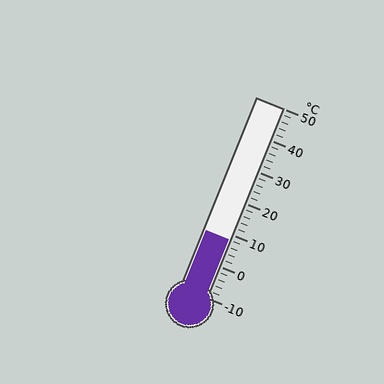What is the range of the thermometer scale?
The thermometer scale ranges from -10°C to 50°C.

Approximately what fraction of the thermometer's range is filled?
The thermometer is filled to approximately 30% of its range.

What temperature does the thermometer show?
The thermometer shows approximately 8°C.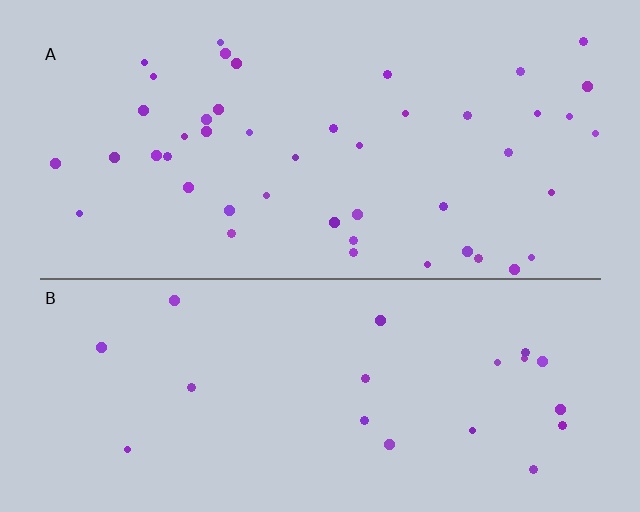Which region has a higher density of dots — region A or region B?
A (the top).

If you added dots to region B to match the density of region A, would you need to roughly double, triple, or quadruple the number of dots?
Approximately double.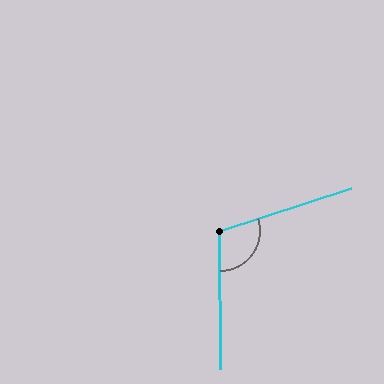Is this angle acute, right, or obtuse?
It is obtuse.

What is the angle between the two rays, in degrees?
Approximately 108 degrees.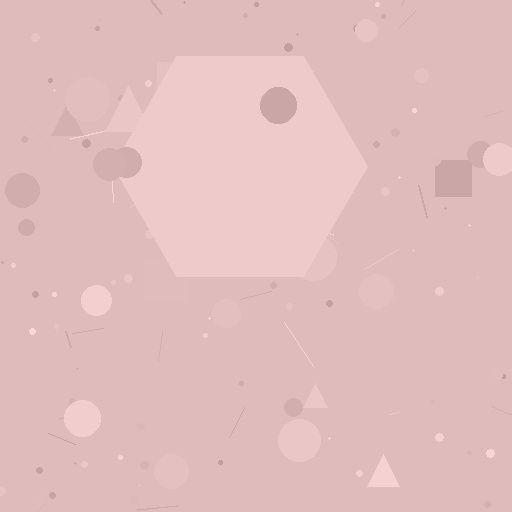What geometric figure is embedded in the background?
A hexagon is embedded in the background.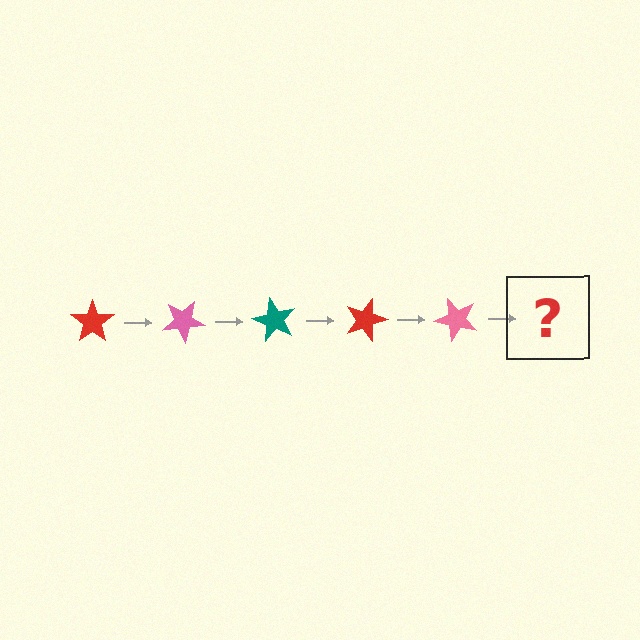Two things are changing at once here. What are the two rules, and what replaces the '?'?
The two rules are that it rotates 30 degrees each step and the color cycles through red, pink, and teal. The '?' should be a teal star, rotated 150 degrees from the start.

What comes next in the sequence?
The next element should be a teal star, rotated 150 degrees from the start.